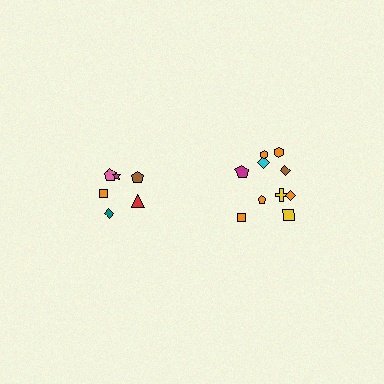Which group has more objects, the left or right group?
The right group.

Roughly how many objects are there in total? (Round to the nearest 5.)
Roughly 15 objects in total.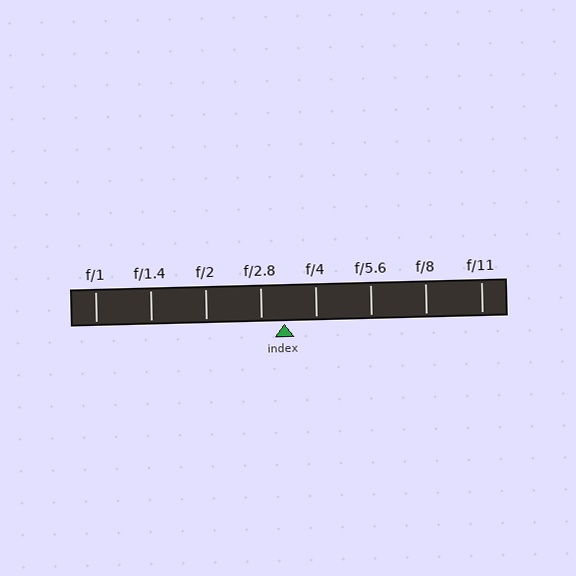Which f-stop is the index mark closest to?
The index mark is closest to f/2.8.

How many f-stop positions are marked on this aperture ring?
There are 8 f-stop positions marked.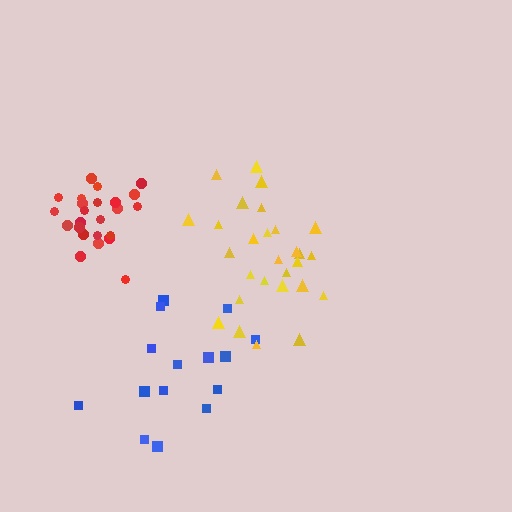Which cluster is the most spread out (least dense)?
Blue.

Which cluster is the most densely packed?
Red.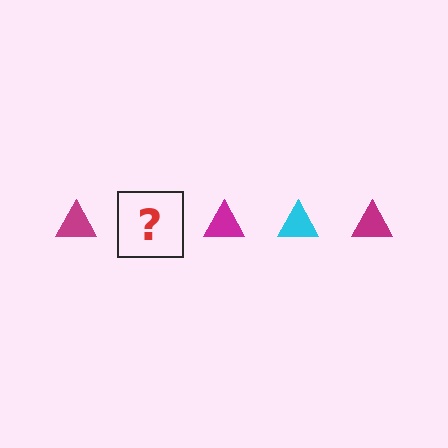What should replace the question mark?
The question mark should be replaced with a cyan triangle.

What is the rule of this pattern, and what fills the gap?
The rule is that the pattern cycles through magenta, cyan triangles. The gap should be filled with a cyan triangle.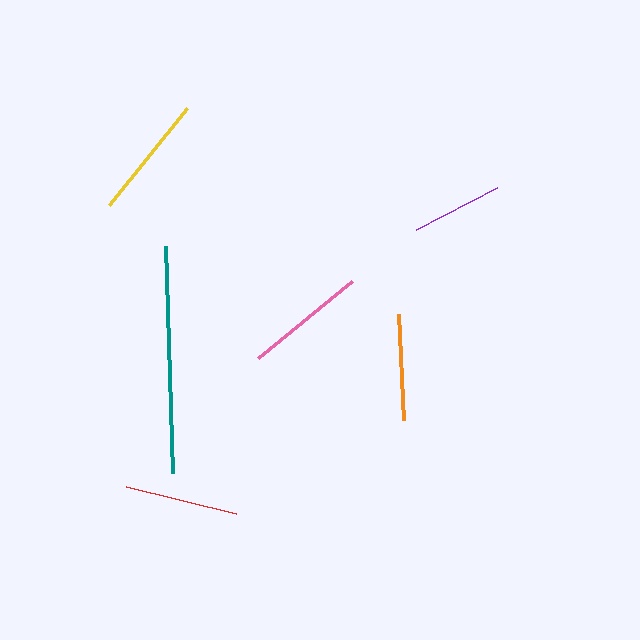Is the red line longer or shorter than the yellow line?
The yellow line is longer than the red line.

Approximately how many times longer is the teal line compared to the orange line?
The teal line is approximately 2.1 times the length of the orange line.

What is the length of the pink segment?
The pink segment is approximately 121 pixels long.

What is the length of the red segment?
The red segment is approximately 113 pixels long.